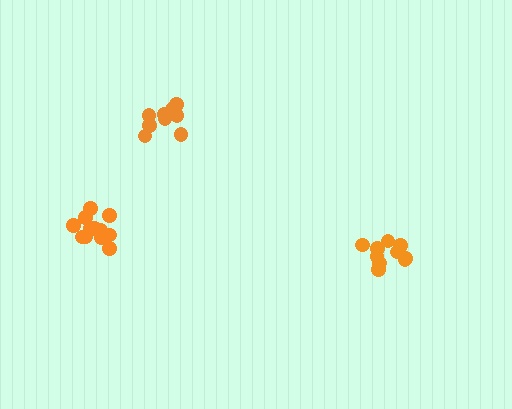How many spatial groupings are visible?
There are 3 spatial groupings.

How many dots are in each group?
Group 1: 12 dots, Group 2: 11 dots, Group 3: 9 dots (32 total).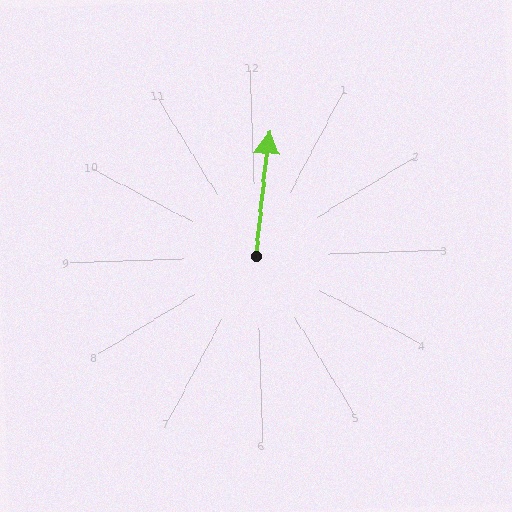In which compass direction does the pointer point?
North.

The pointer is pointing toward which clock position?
Roughly 12 o'clock.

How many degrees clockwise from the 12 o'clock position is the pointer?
Approximately 8 degrees.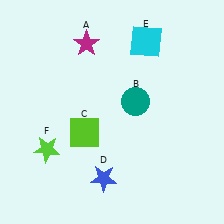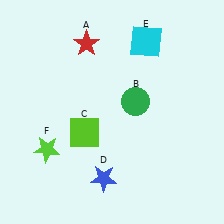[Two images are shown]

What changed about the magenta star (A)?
In Image 1, A is magenta. In Image 2, it changed to red.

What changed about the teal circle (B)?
In Image 1, B is teal. In Image 2, it changed to green.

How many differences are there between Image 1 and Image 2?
There are 2 differences between the two images.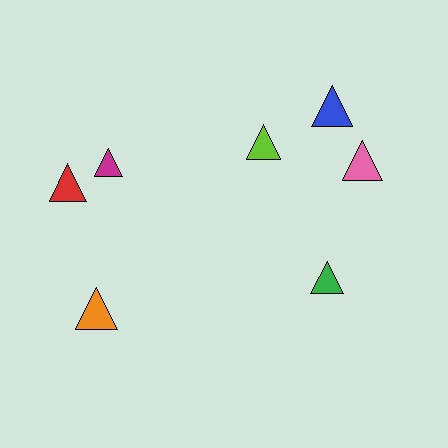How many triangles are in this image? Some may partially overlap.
There are 7 triangles.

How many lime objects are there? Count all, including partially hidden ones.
There is 1 lime object.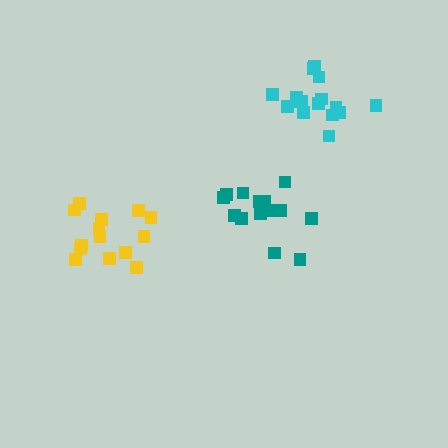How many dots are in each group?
Group 1: 16 dots, Group 2: 14 dots, Group 3: 15 dots (45 total).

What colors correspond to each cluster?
The clusters are colored: cyan, yellow, teal.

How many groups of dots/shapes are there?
There are 3 groups.